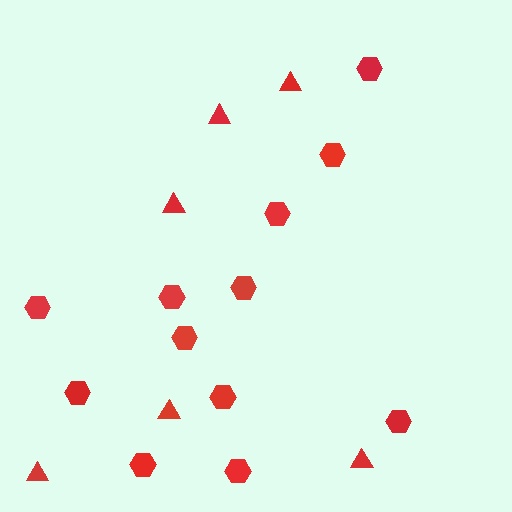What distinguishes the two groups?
There are 2 groups: one group of hexagons (12) and one group of triangles (6).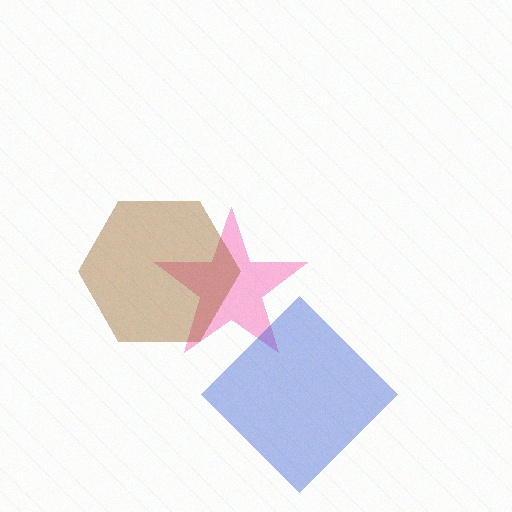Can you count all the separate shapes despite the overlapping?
Yes, there are 3 separate shapes.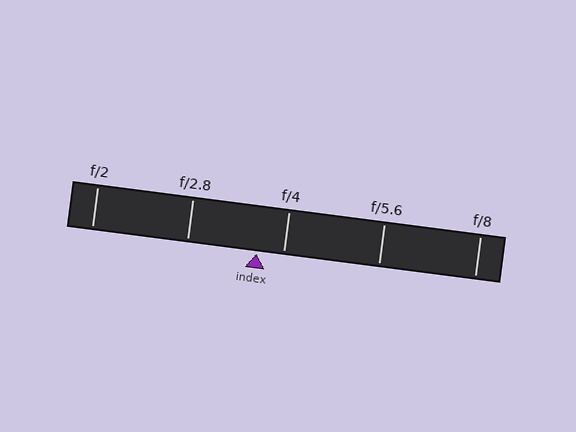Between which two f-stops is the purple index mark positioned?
The index mark is between f/2.8 and f/4.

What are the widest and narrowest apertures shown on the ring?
The widest aperture shown is f/2 and the narrowest is f/8.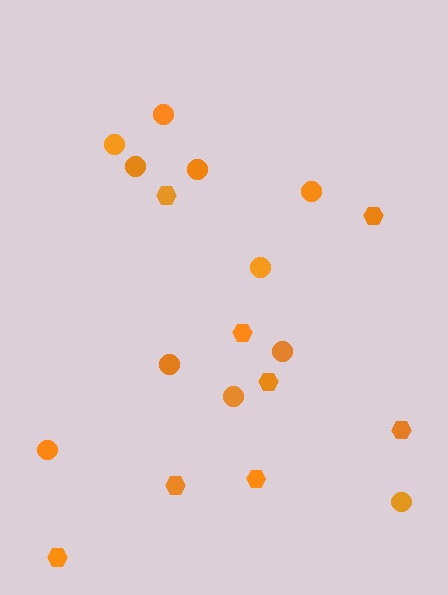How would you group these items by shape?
There are 2 groups: one group of hexagons (8) and one group of circles (11).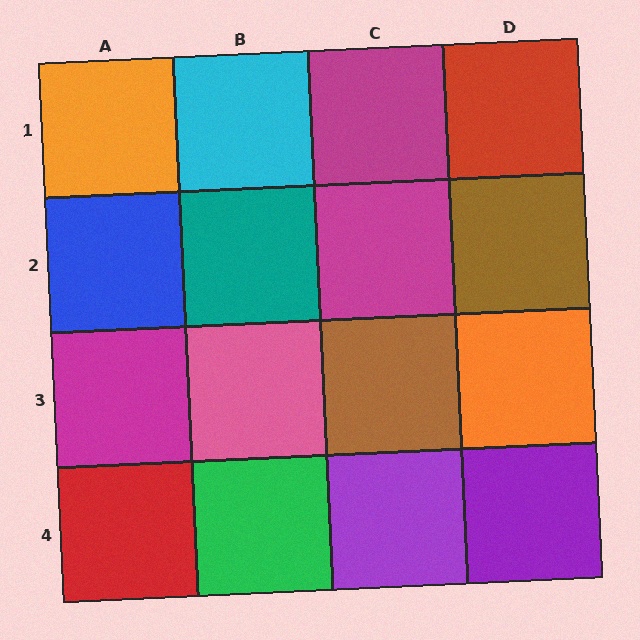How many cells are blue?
1 cell is blue.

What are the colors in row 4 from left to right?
Red, green, purple, purple.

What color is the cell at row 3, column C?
Brown.